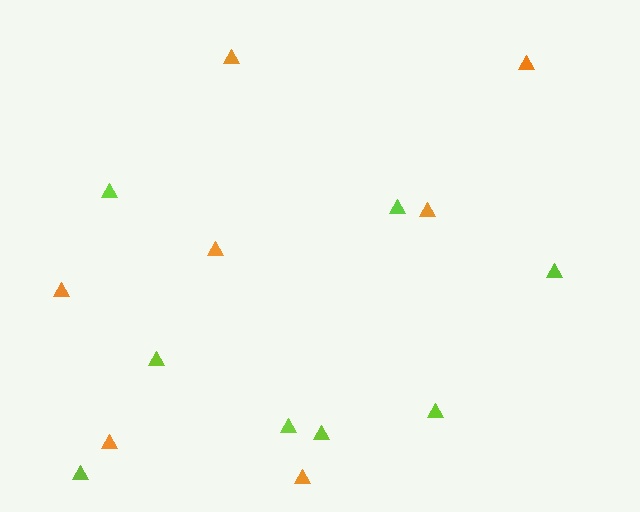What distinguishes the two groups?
There are 2 groups: one group of lime triangles (8) and one group of orange triangles (7).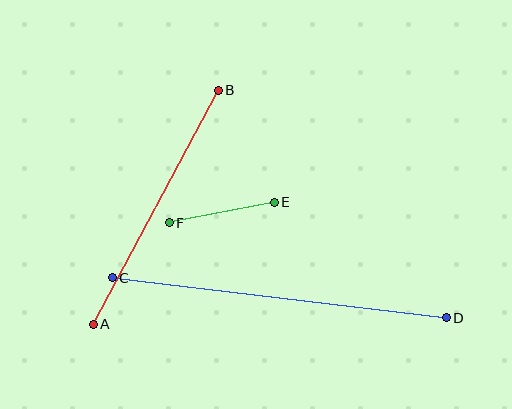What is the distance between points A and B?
The distance is approximately 265 pixels.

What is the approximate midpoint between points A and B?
The midpoint is at approximately (156, 207) pixels.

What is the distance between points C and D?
The distance is approximately 336 pixels.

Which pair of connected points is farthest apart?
Points C and D are farthest apart.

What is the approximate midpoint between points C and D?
The midpoint is at approximately (279, 298) pixels.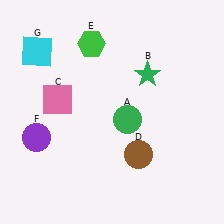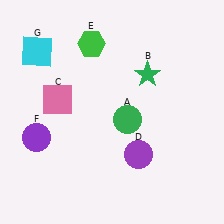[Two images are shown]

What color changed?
The circle (D) changed from brown in Image 1 to purple in Image 2.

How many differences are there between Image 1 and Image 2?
There is 1 difference between the two images.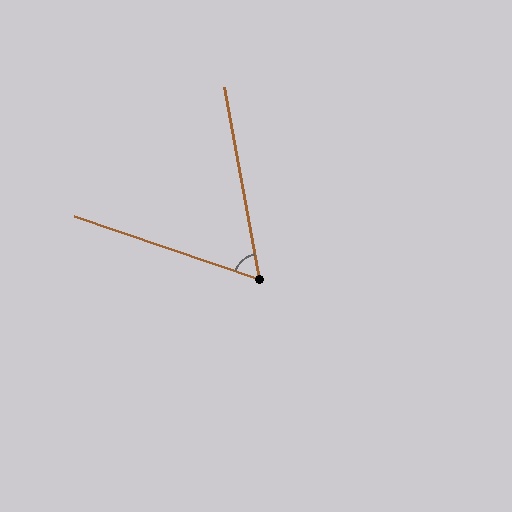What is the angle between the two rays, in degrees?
Approximately 61 degrees.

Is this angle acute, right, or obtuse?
It is acute.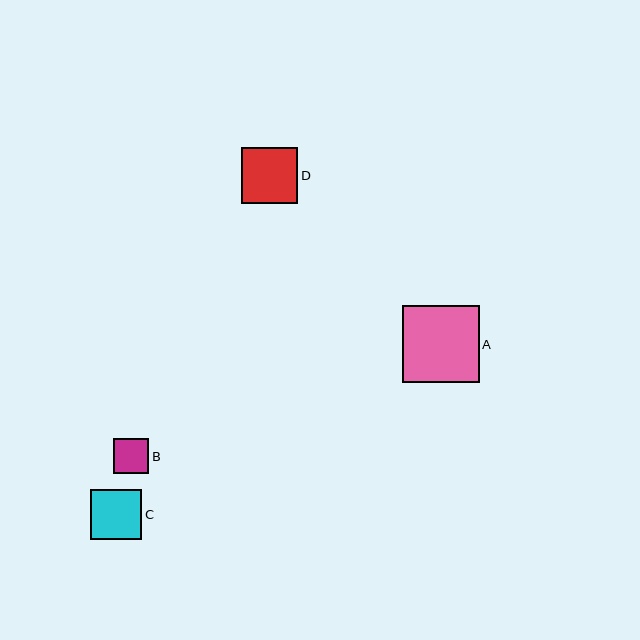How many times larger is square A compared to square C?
Square A is approximately 1.5 times the size of square C.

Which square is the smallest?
Square B is the smallest with a size of approximately 35 pixels.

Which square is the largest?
Square A is the largest with a size of approximately 77 pixels.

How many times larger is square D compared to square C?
Square D is approximately 1.1 times the size of square C.